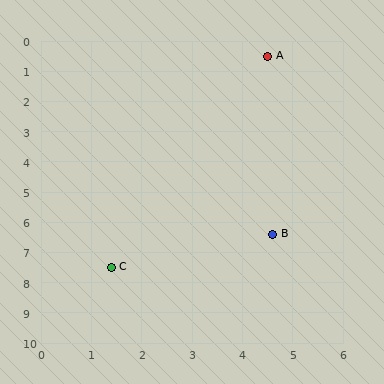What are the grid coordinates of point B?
Point B is at approximately (4.6, 6.4).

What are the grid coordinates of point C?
Point C is at approximately (1.4, 7.5).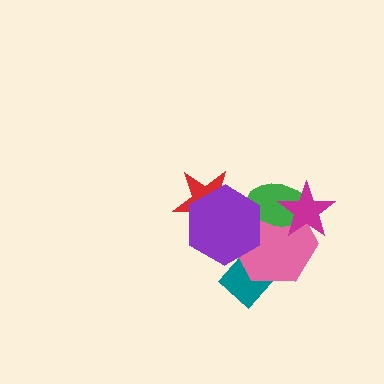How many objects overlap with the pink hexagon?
4 objects overlap with the pink hexagon.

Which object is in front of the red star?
The purple hexagon is in front of the red star.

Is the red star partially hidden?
Yes, it is partially covered by another shape.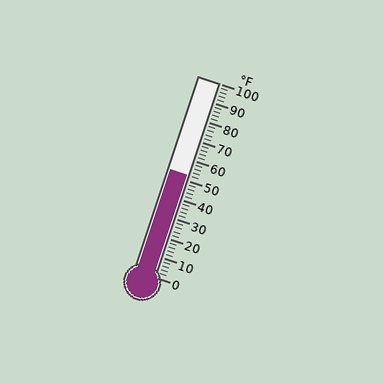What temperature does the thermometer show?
The thermometer shows approximately 52°F.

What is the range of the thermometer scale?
The thermometer scale ranges from 0°F to 100°F.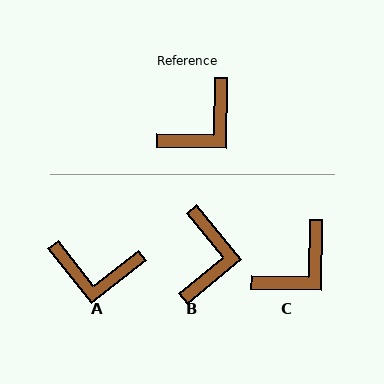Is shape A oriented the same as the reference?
No, it is off by about 51 degrees.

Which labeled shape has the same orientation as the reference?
C.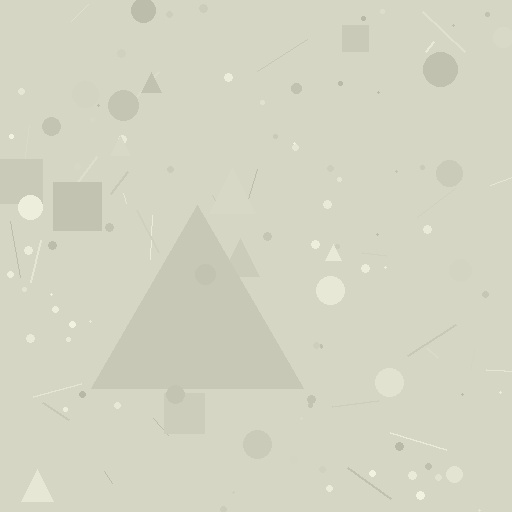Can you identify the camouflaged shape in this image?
The camouflaged shape is a triangle.